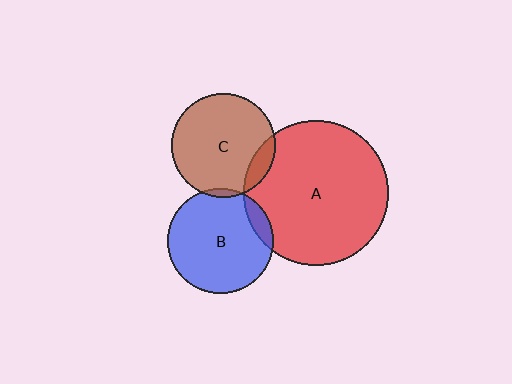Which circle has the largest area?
Circle A (red).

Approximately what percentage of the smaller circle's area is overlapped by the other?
Approximately 10%.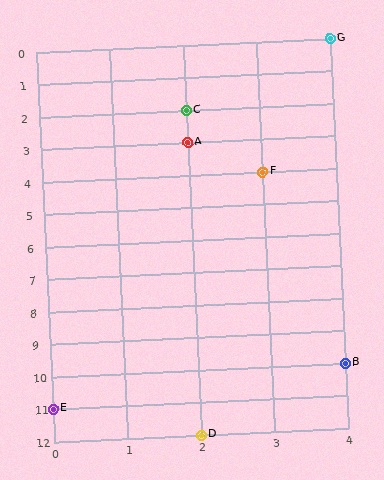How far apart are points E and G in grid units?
Points E and G are 4 columns and 11 rows apart (about 11.7 grid units diagonally).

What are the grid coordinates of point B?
Point B is at grid coordinates (4, 10).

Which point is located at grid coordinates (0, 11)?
Point E is at (0, 11).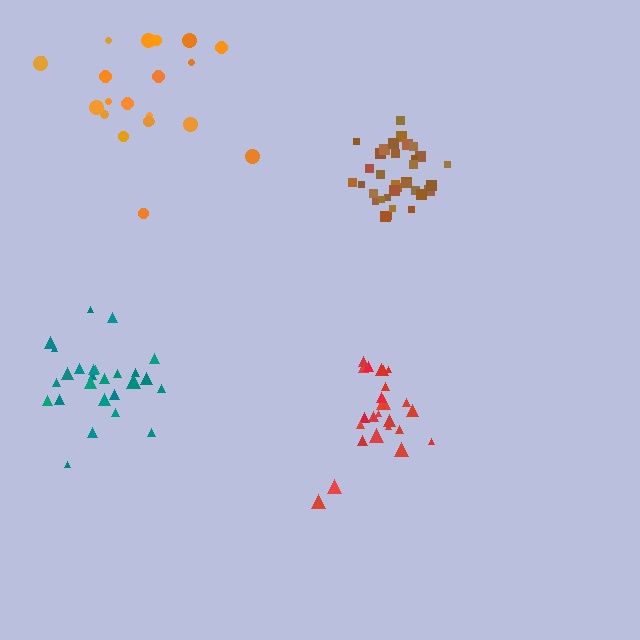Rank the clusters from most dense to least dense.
brown, red, teal, orange.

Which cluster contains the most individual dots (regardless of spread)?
Brown (34).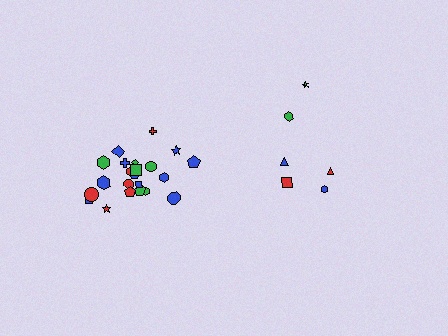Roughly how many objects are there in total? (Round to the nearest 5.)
Roughly 30 objects in total.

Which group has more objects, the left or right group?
The left group.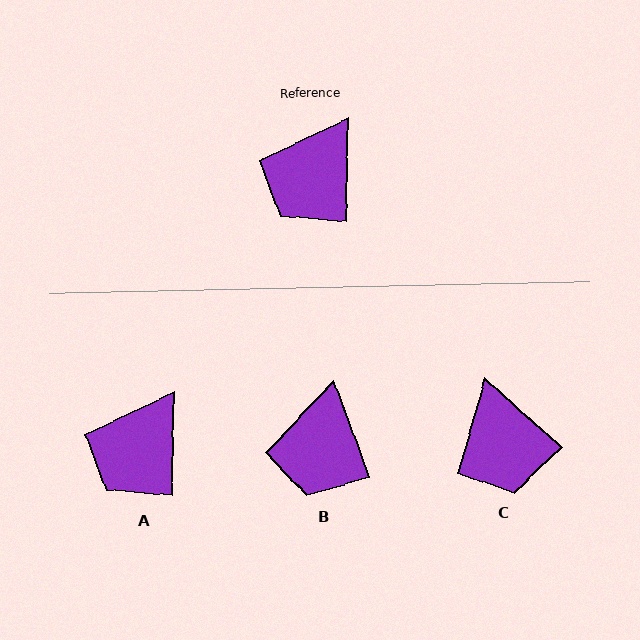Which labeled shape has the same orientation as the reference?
A.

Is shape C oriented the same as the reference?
No, it is off by about 48 degrees.